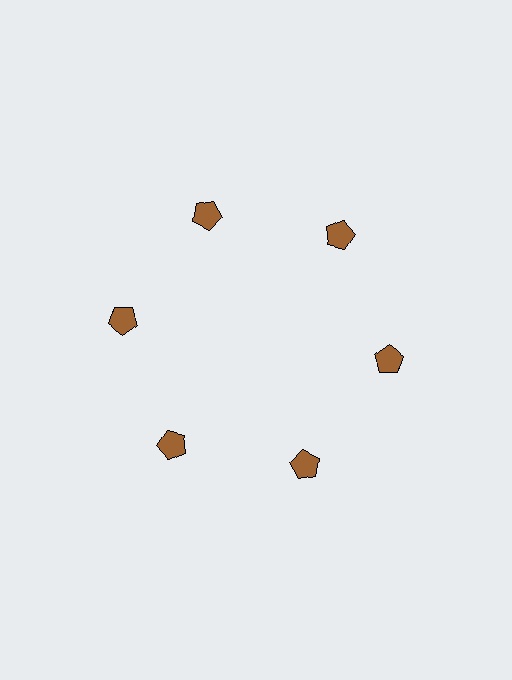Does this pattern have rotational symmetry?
Yes, this pattern has 6-fold rotational symmetry. It looks the same after rotating 60 degrees around the center.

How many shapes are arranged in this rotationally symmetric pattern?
There are 6 shapes, arranged in 6 groups of 1.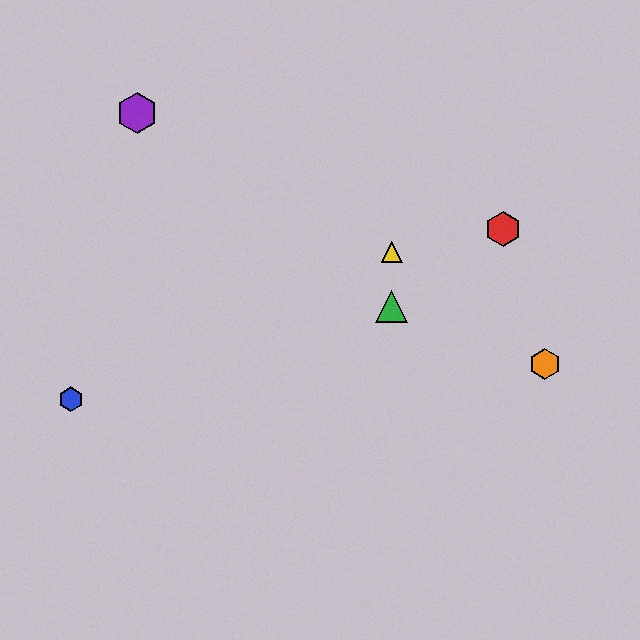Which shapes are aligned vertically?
The green triangle, the yellow triangle are aligned vertically.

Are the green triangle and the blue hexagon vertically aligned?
No, the green triangle is at x≈392 and the blue hexagon is at x≈71.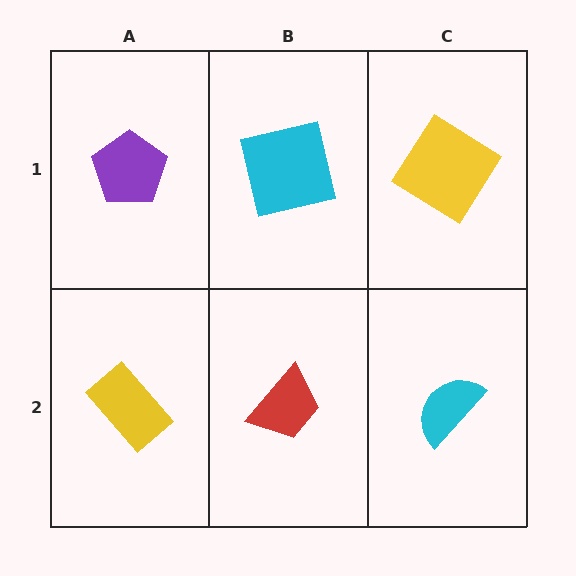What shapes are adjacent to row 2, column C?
A yellow diamond (row 1, column C), a red trapezoid (row 2, column B).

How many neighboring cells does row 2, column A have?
2.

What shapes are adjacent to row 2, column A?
A purple pentagon (row 1, column A), a red trapezoid (row 2, column B).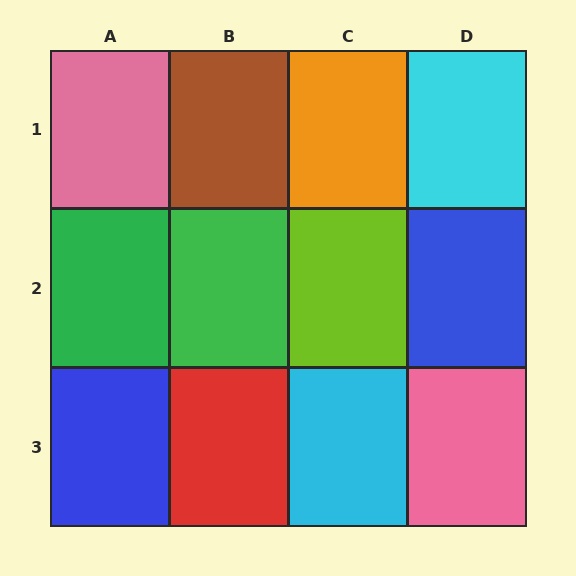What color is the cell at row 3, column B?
Red.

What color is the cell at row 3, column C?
Cyan.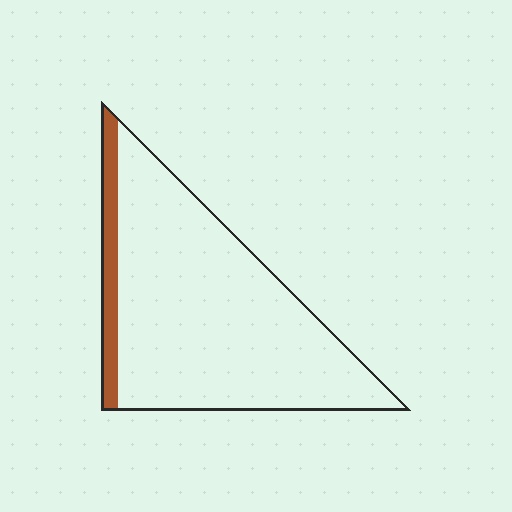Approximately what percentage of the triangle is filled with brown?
Approximately 10%.